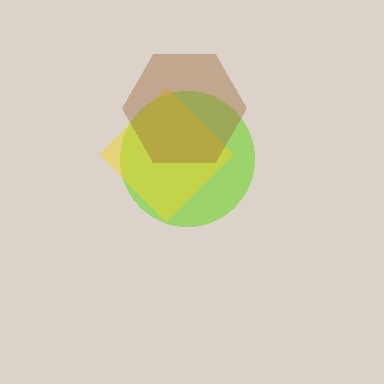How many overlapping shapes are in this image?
There are 3 overlapping shapes in the image.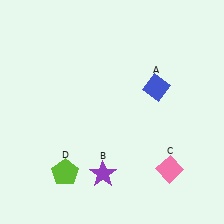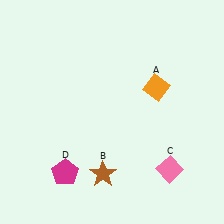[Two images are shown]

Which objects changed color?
A changed from blue to orange. B changed from purple to brown. D changed from lime to magenta.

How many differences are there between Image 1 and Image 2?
There are 3 differences between the two images.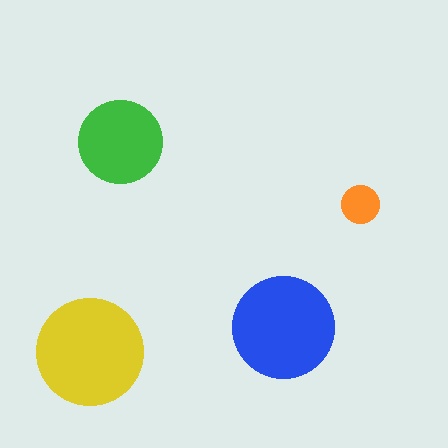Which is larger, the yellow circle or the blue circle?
The yellow one.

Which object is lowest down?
The yellow circle is bottommost.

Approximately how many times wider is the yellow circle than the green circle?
About 1.5 times wider.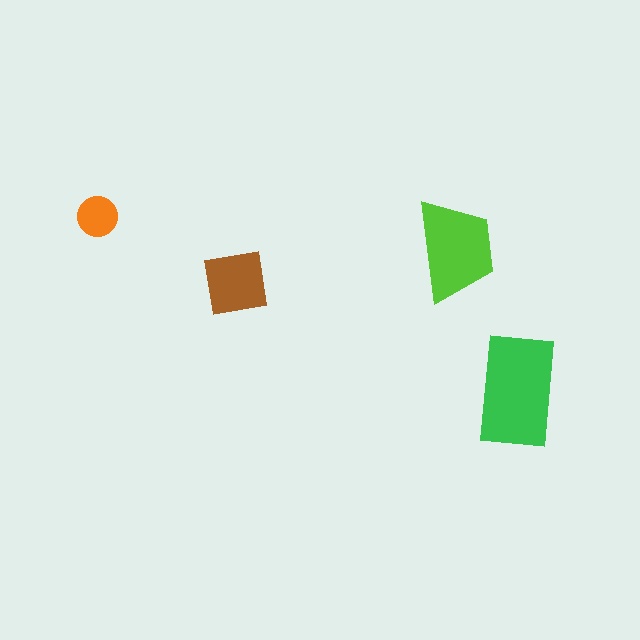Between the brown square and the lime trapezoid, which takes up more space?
The lime trapezoid.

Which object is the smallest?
The orange circle.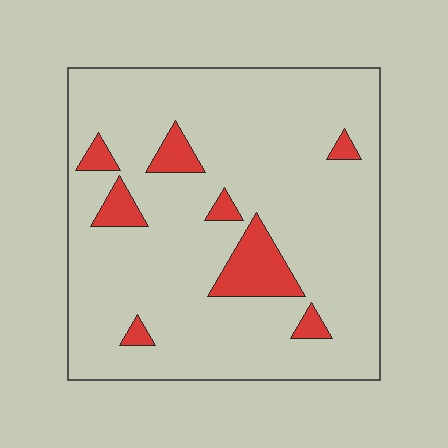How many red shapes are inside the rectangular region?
8.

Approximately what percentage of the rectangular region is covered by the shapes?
Approximately 10%.